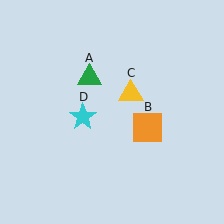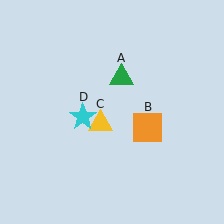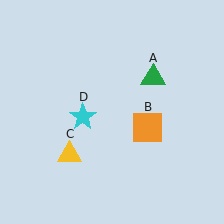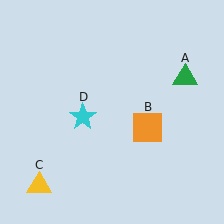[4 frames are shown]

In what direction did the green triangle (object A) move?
The green triangle (object A) moved right.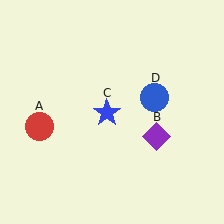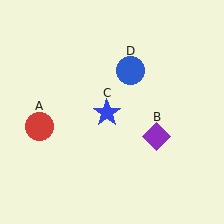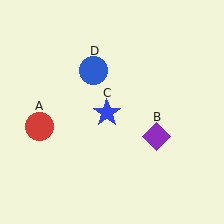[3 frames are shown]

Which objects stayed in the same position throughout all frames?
Red circle (object A) and purple diamond (object B) and blue star (object C) remained stationary.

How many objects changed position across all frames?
1 object changed position: blue circle (object D).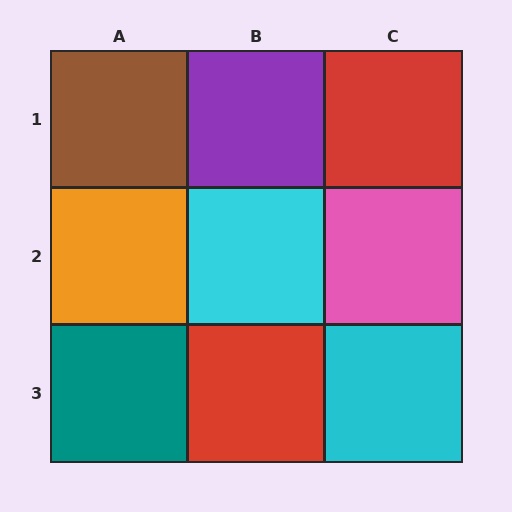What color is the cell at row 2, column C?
Pink.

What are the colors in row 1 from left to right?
Brown, purple, red.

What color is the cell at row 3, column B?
Red.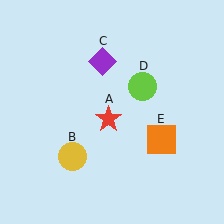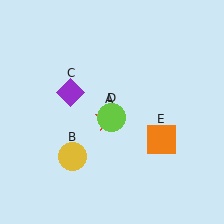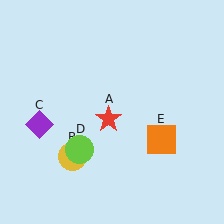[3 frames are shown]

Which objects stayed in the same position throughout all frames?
Red star (object A) and yellow circle (object B) and orange square (object E) remained stationary.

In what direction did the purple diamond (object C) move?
The purple diamond (object C) moved down and to the left.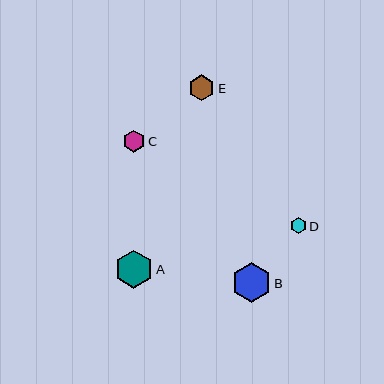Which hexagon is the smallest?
Hexagon D is the smallest with a size of approximately 16 pixels.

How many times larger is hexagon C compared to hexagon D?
Hexagon C is approximately 1.4 times the size of hexagon D.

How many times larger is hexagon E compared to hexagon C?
Hexagon E is approximately 1.2 times the size of hexagon C.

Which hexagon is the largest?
Hexagon B is the largest with a size of approximately 40 pixels.